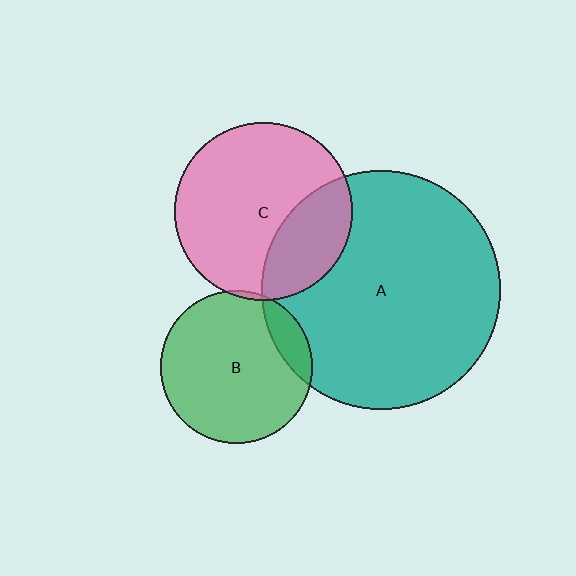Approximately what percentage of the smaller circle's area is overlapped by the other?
Approximately 5%.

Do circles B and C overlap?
Yes.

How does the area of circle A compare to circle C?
Approximately 1.8 times.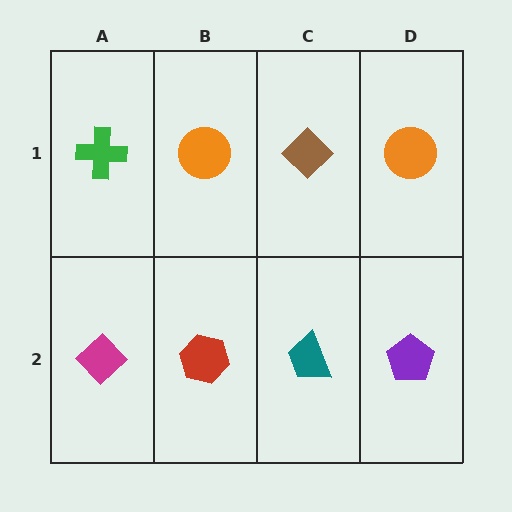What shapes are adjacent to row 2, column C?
A brown diamond (row 1, column C), a red hexagon (row 2, column B), a purple pentagon (row 2, column D).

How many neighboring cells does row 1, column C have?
3.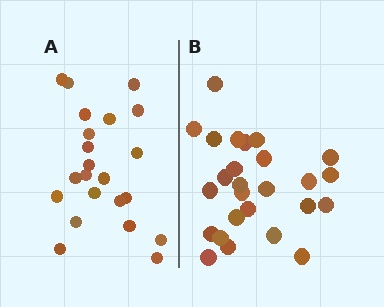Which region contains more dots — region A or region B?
Region B (the right region) has more dots.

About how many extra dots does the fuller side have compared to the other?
Region B has about 4 more dots than region A.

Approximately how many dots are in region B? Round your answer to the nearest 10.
About 30 dots. (The exact count is 26, which rounds to 30.)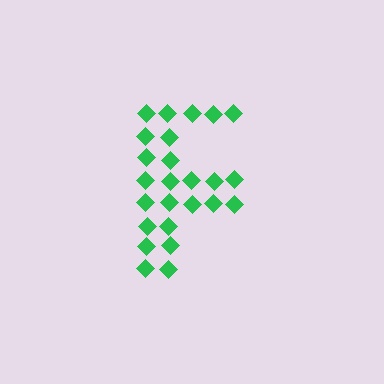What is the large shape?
The large shape is the letter F.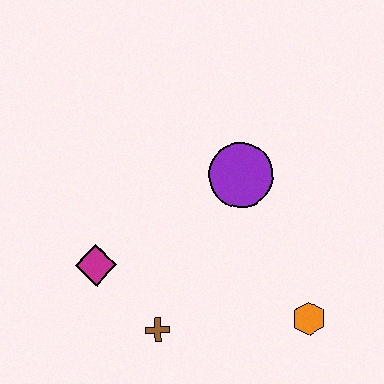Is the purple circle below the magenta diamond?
No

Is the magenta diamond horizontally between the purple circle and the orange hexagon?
No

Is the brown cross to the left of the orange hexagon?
Yes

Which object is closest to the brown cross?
The magenta diamond is closest to the brown cross.